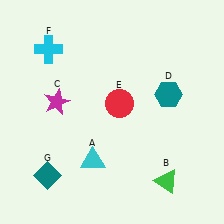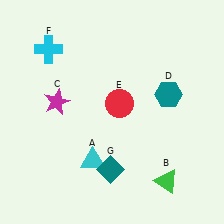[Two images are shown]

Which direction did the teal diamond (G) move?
The teal diamond (G) moved right.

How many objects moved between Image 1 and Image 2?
1 object moved between the two images.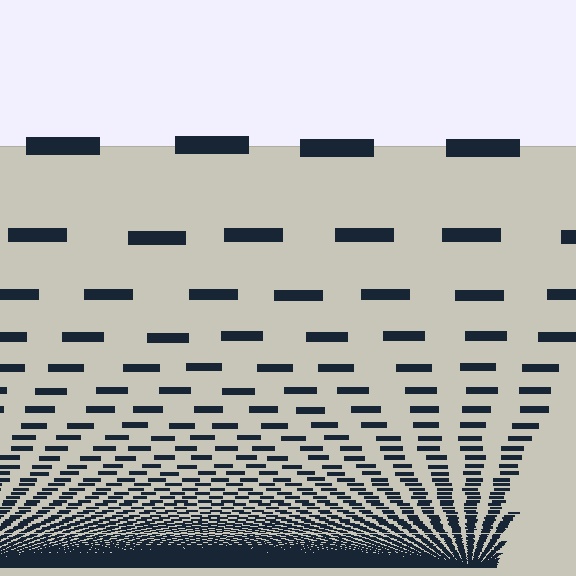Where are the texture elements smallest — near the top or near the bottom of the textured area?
Near the bottom.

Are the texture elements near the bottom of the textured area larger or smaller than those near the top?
Smaller. The gradient is inverted — elements near the bottom are smaller and denser.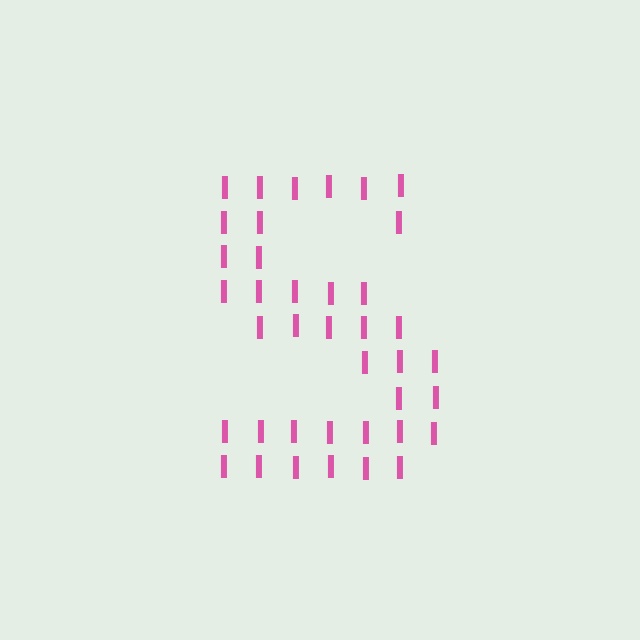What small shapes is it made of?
It is made of small letter I's.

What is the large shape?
The large shape is the letter S.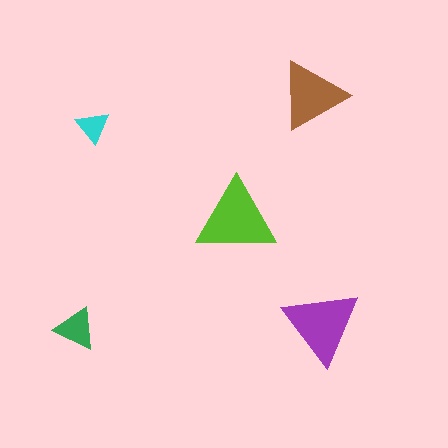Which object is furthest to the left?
The green triangle is leftmost.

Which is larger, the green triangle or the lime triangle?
The lime one.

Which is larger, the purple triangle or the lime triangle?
The lime one.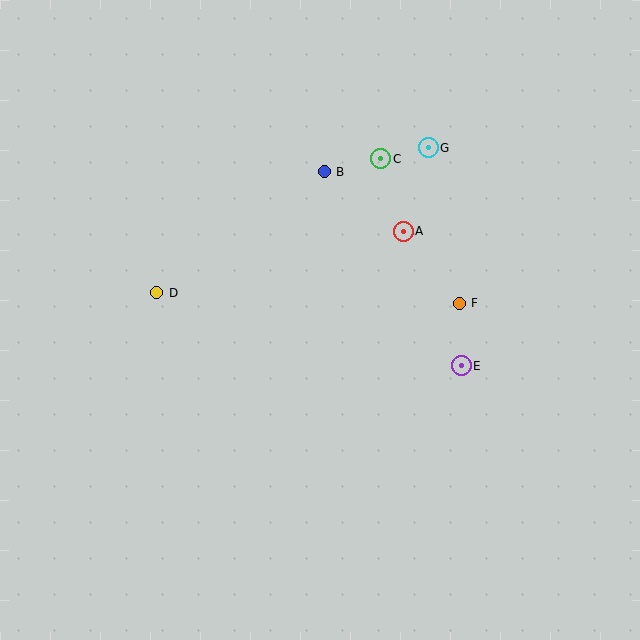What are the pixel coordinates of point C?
Point C is at (381, 159).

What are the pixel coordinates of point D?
Point D is at (157, 293).